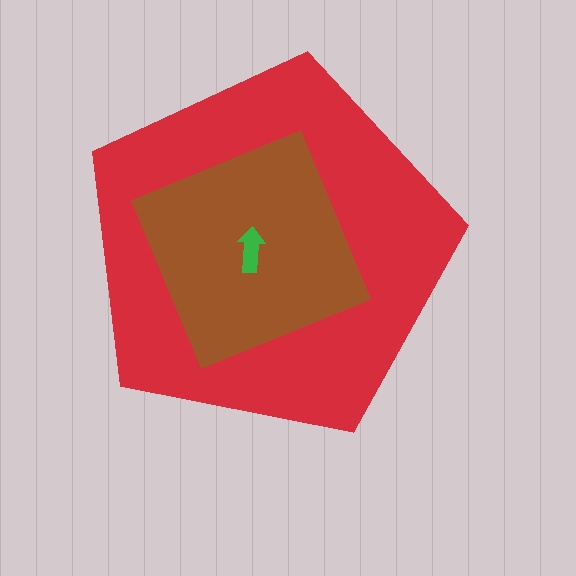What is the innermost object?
The green arrow.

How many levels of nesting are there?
3.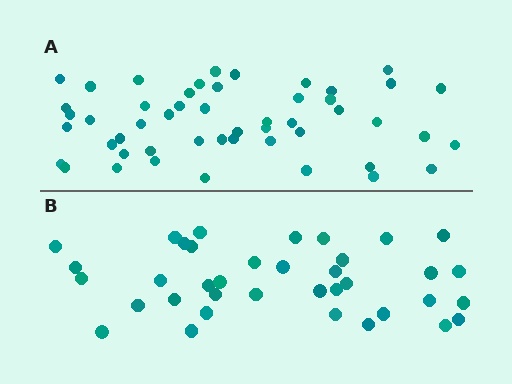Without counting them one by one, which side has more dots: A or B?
Region A (the top region) has more dots.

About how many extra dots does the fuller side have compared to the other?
Region A has approximately 15 more dots than region B.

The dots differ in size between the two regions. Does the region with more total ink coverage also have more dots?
No. Region B has more total ink coverage because its dots are larger, but region A actually contains more individual dots. Total area can be misleading — the number of items is what matters here.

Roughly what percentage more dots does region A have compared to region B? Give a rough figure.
About 35% more.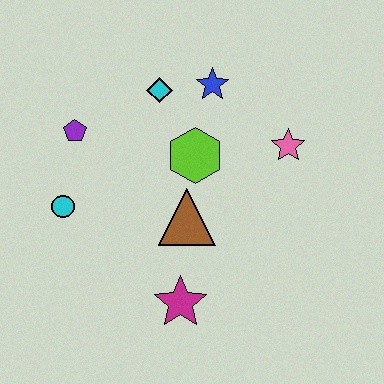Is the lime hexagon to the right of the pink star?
No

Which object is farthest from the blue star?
The magenta star is farthest from the blue star.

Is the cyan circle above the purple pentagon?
No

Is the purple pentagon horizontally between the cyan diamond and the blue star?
No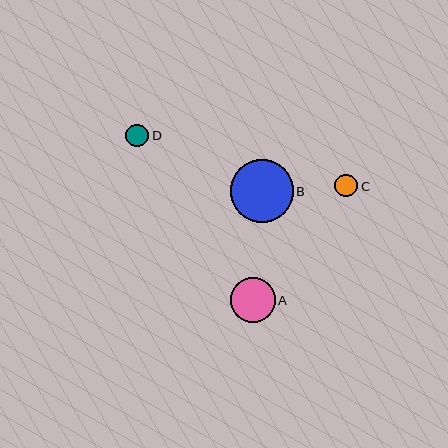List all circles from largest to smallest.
From largest to smallest: B, A, C, D.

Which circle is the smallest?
Circle D is the smallest with a size of approximately 23 pixels.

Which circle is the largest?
Circle B is the largest with a size of approximately 63 pixels.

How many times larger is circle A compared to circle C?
Circle A is approximately 2.0 times the size of circle C.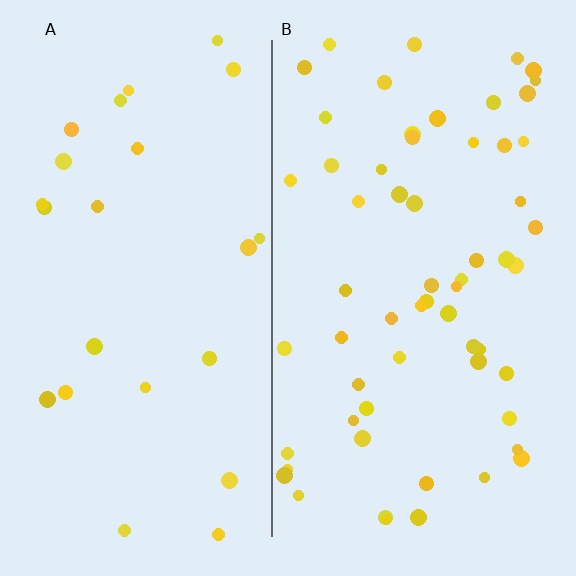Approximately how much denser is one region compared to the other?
Approximately 2.5× — region B over region A.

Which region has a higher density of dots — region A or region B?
B (the right).